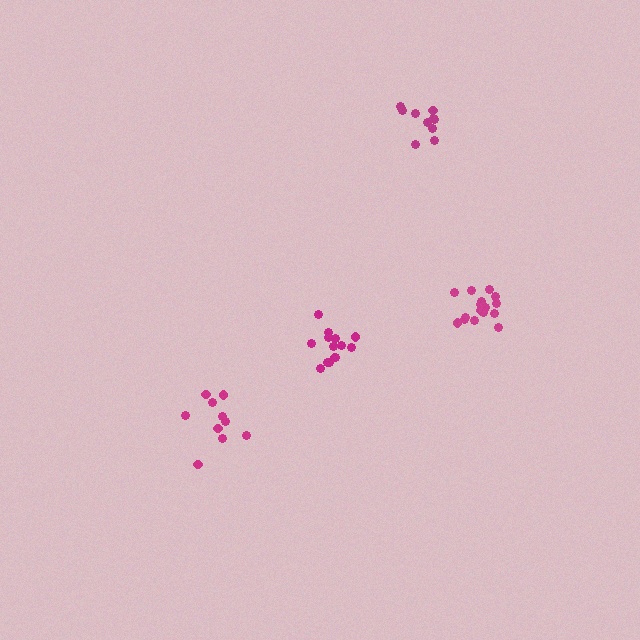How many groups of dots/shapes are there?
There are 4 groups.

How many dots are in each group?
Group 1: 10 dots, Group 2: 16 dots, Group 3: 10 dots, Group 4: 14 dots (50 total).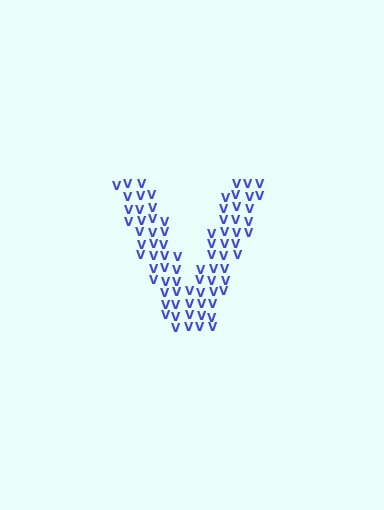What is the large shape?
The large shape is the letter V.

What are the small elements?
The small elements are letter V's.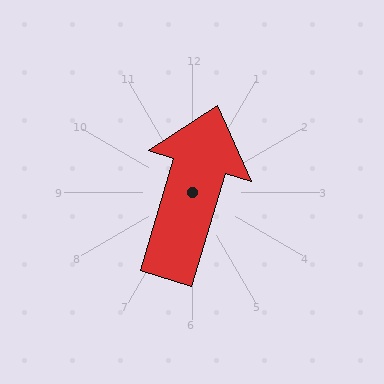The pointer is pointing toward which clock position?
Roughly 1 o'clock.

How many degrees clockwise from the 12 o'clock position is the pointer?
Approximately 17 degrees.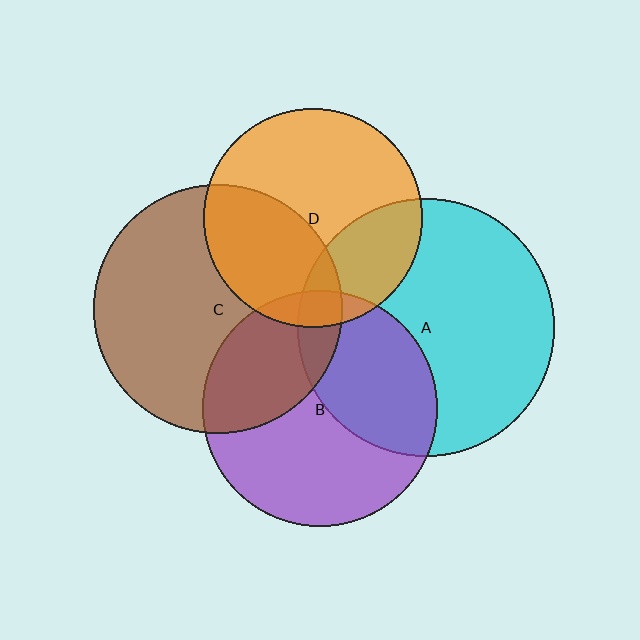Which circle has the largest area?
Circle A (cyan).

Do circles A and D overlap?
Yes.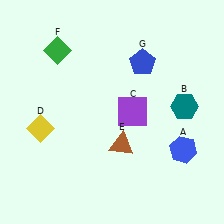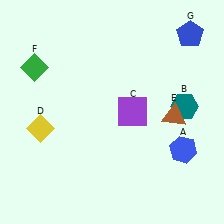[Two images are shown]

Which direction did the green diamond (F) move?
The green diamond (F) moved left.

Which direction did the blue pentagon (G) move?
The blue pentagon (G) moved right.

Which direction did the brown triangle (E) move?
The brown triangle (E) moved right.